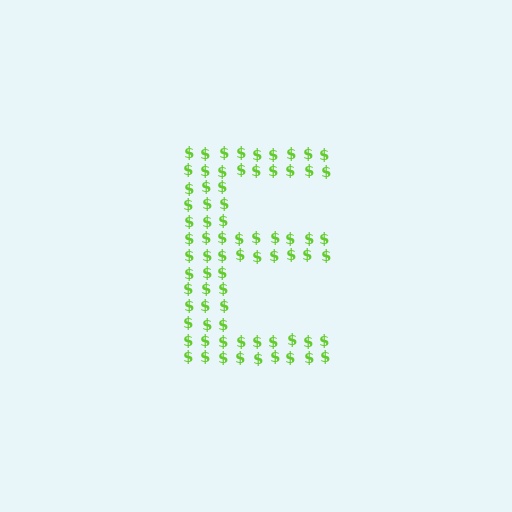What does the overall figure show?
The overall figure shows the letter E.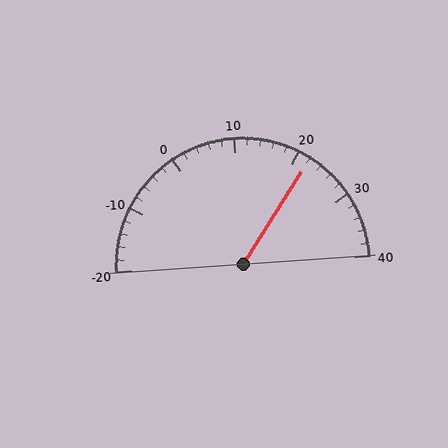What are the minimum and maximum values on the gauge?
The gauge ranges from -20 to 40.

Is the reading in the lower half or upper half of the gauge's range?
The reading is in the upper half of the range (-20 to 40).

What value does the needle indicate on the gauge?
The needle indicates approximately 22.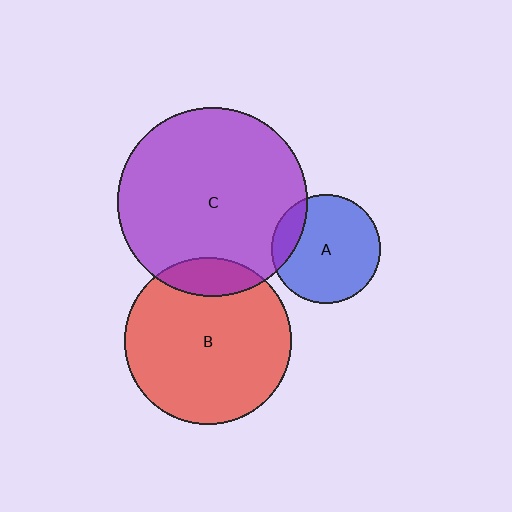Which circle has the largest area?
Circle C (purple).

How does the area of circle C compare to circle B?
Approximately 1.3 times.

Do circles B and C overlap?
Yes.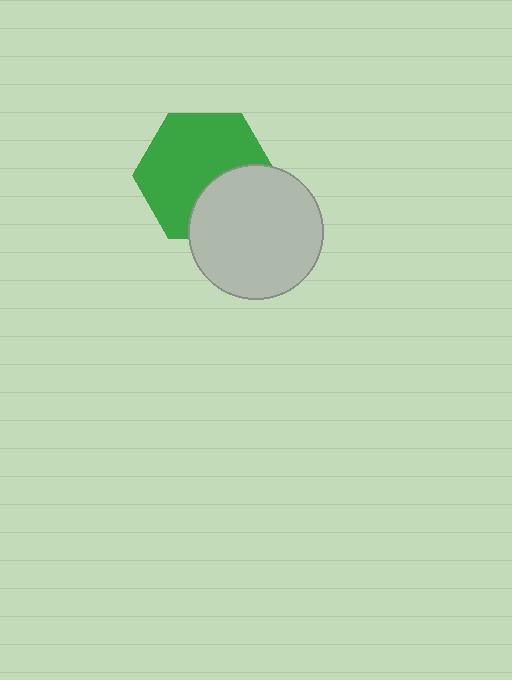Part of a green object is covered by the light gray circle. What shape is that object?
It is a hexagon.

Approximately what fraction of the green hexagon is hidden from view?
Roughly 33% of the green hexagon is hidden behind the light gray circle.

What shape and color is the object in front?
The object in front is a light gray circle.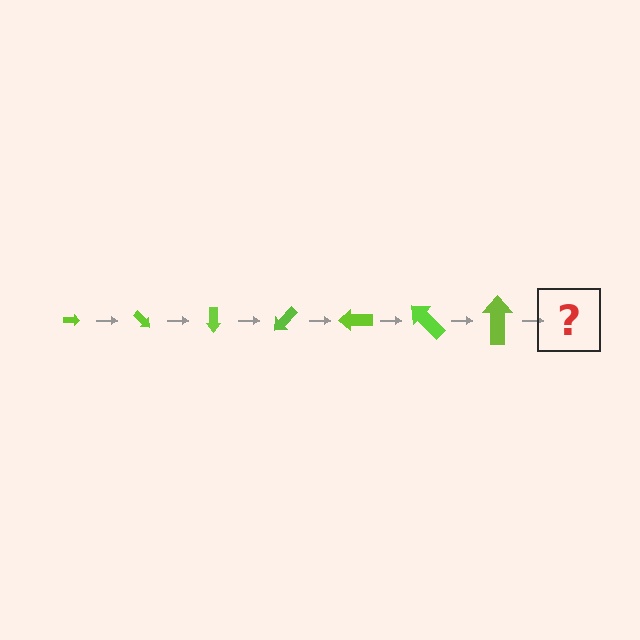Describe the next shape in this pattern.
It should be an arrow, larger than the previous one and rotated 315 degrees from the start.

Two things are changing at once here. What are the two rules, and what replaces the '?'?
The two rules are that the arrow grows larger each step and it rotates 45 degrees each step. The '?' should be an arrow, larger than the previous one and rotated 315 degrees from the start.